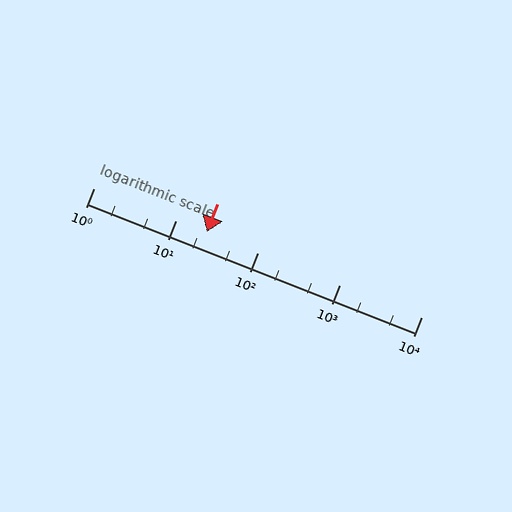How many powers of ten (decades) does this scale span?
The scale spans 4 decades, from 1 to 10000.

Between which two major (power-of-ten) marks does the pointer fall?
The pointer is between 10 and 100.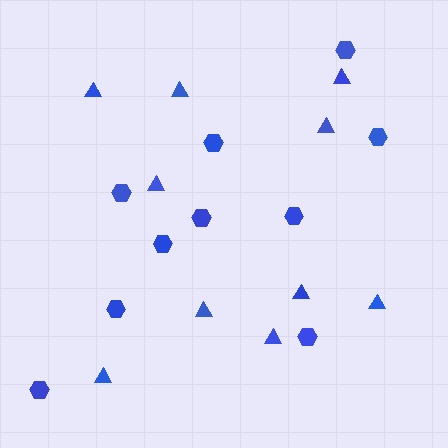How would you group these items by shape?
There are 2 groups: one group of hexagons (10) and one group of triangles (10).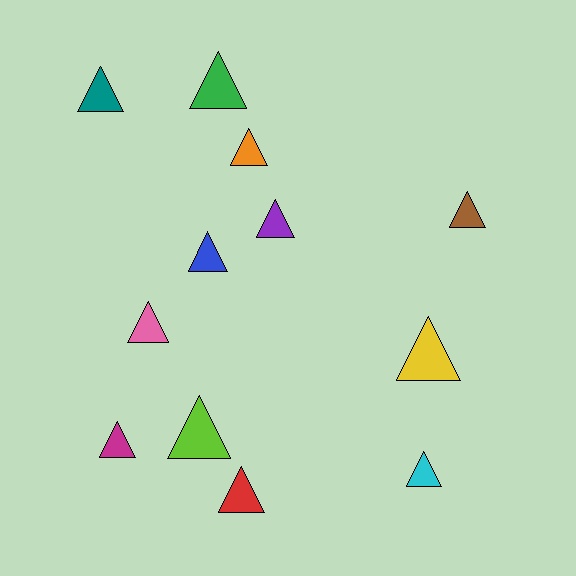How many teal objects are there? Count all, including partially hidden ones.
There is 1 teal object.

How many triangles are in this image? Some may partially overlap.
There are 12 triangles.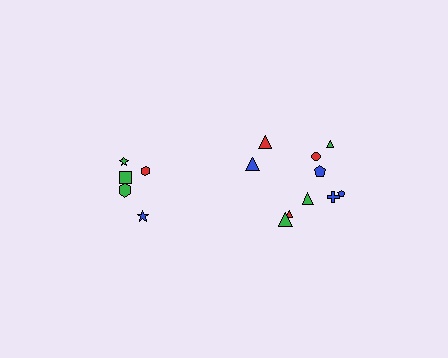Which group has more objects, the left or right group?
The right group.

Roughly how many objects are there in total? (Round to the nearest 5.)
Roughly 15 objects in total.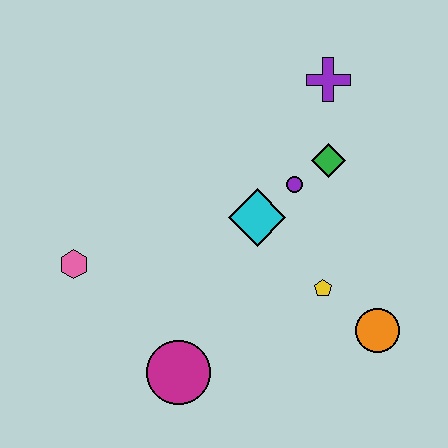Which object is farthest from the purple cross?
The magenta circle is farthest from the purple cross.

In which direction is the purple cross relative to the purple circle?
The purple cross is above the purple circle.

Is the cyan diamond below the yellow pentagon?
No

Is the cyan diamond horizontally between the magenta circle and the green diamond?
Yes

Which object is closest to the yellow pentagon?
The orange circle is closest to the yellow pentagon.